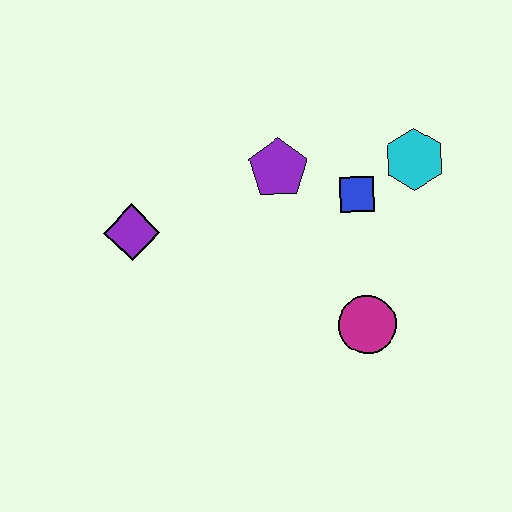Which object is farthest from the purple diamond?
The cyan hexagon is farthest from the purple diamond.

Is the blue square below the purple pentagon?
Yes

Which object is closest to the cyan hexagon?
The blue square is closest to the cyan hexagon.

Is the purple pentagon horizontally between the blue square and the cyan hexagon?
No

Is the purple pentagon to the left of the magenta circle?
Yes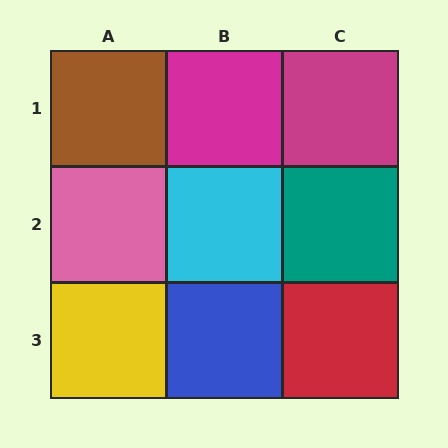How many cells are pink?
1 cell is pink.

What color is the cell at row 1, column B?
Magenta.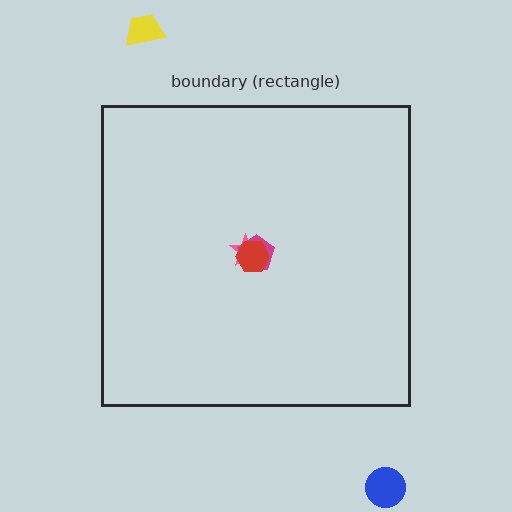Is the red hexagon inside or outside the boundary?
Inside.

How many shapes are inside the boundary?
3 inside, 2 outside.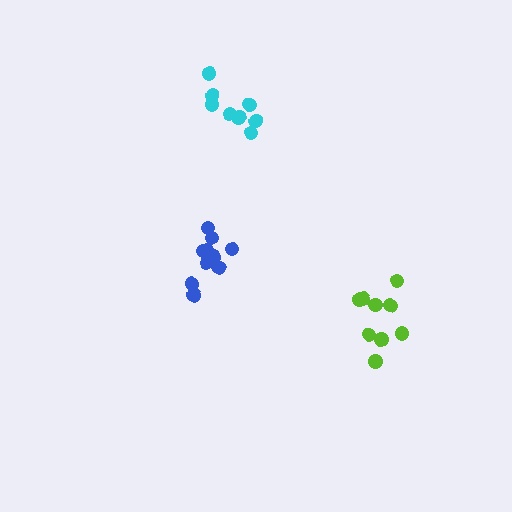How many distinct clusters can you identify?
There are 3 distinct clusters.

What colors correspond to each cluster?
The clusters are colored: blue, lime, cyan.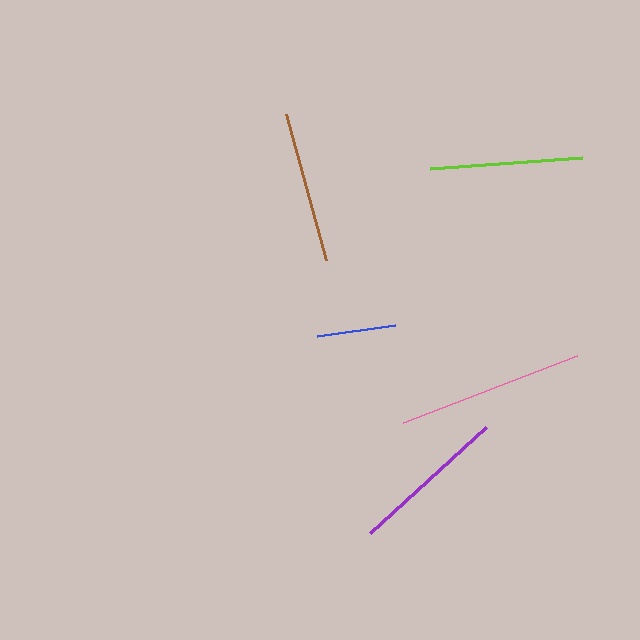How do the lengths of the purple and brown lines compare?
The purple and brown lines are approximately the same length.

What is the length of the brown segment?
The brown segment is approximately 151 pixels long.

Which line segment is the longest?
The pink line is the longest at approximately 187 pixels.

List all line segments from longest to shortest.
From longest to shortest: pink, purple, lime, brown, blue.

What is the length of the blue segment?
The blue segment is approximately 79 pixels long.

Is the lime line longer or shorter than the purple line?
The purple line is longer than the lime line.